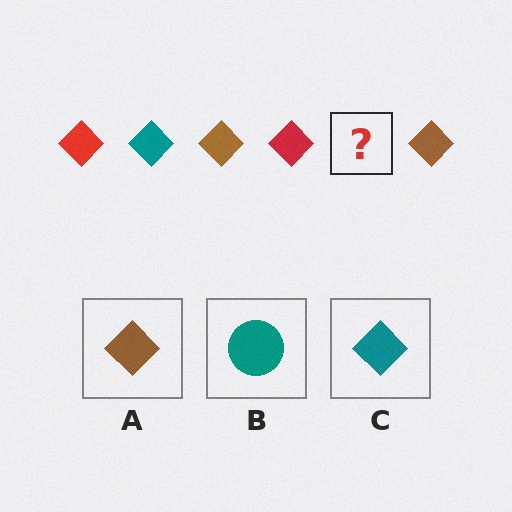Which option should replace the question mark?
Option C.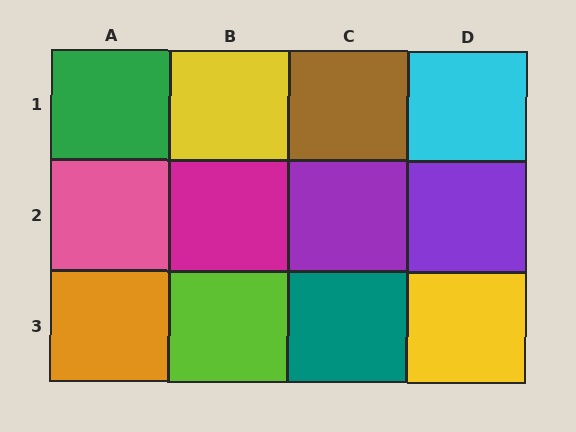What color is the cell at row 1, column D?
Cyan.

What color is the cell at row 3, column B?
Lime.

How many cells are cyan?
1 cell is cyan.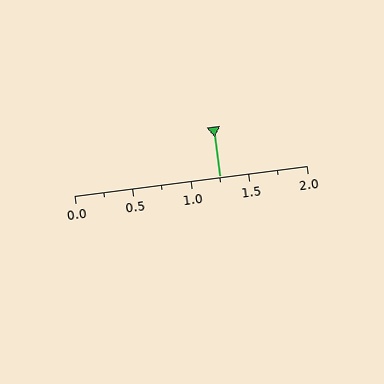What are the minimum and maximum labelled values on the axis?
The axis runs from 0.0 to 2.0.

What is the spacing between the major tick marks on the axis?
The major ticks are spaced 0.5 apart.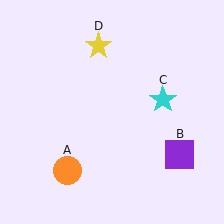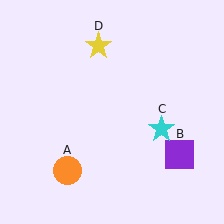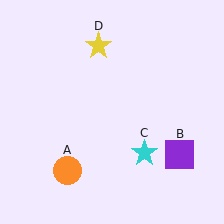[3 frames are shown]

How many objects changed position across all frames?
1 object changed position: cyan star (object C).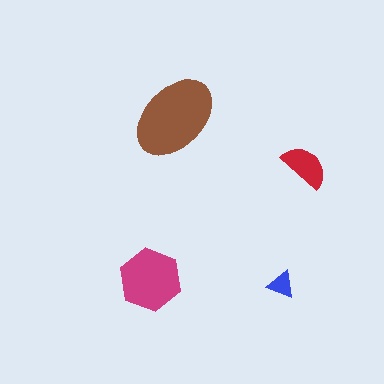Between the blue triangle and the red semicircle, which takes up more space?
The red semicircle.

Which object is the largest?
The brown ellipse.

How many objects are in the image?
There are 4 objects in the image.